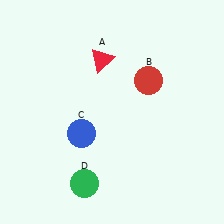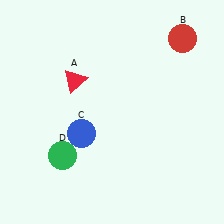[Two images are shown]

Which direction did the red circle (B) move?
The red circle (B) moved up.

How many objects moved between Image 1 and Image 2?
3 objects moved between the two images.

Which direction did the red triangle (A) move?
The red triangle (A) moved left.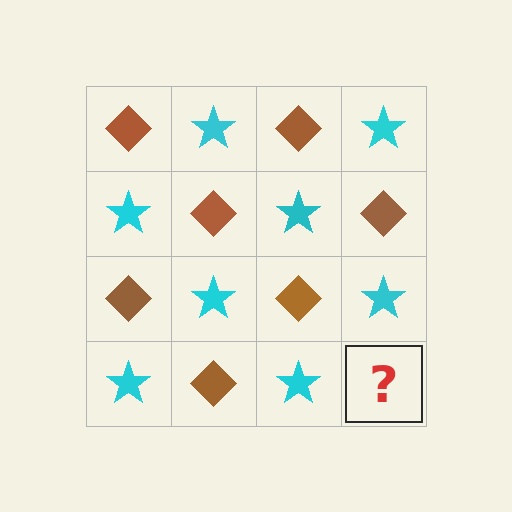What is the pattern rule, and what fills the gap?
The rule is that it alternates brown diamond and cyan star in a checkerboard pattern. The gap should be filled with a brown diamond.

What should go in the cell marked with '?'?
The missing cell should contain a brown diamond.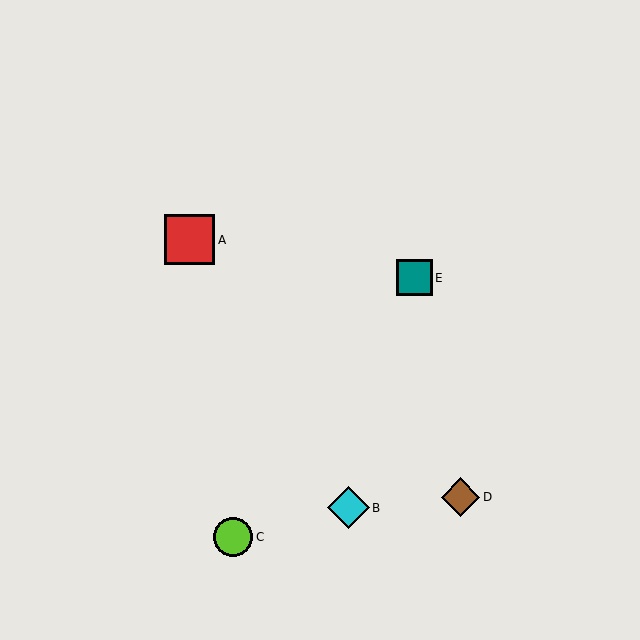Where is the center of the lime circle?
The center of the lime circle is at (233, 537).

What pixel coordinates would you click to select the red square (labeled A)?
Click at (190, 240) to select the red square A.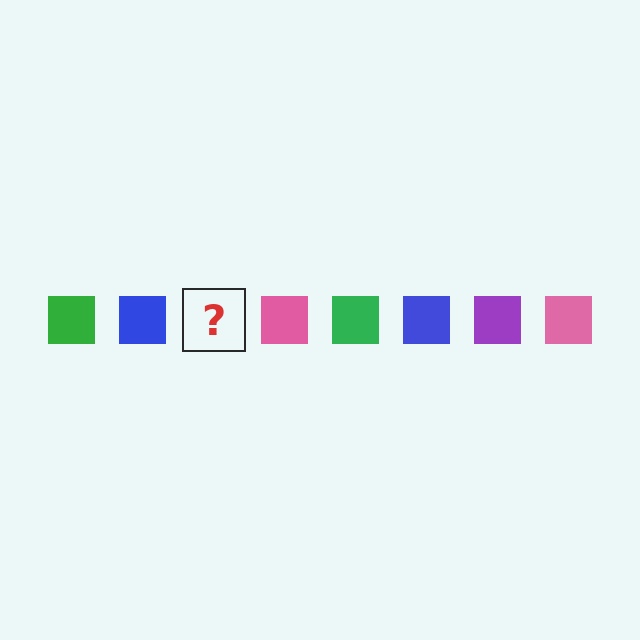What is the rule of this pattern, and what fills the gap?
The rule is that the pattern cycles through green, blue, purple, pink squares. The gap should be filled with a purple square.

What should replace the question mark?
The question mark should be replaced with a purple square.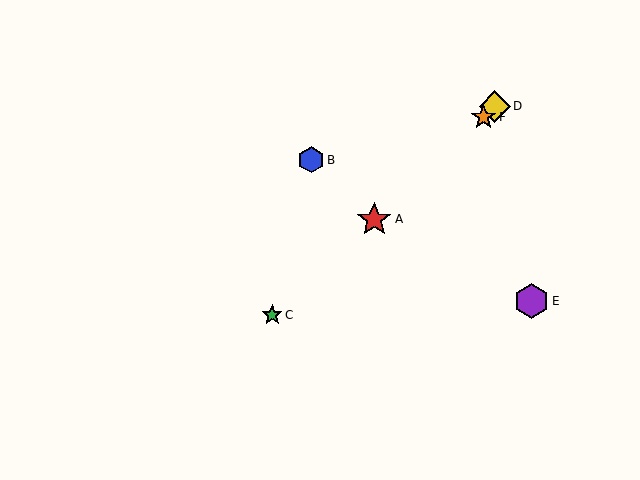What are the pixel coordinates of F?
Object F is at (484, 117).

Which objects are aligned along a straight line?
Objects A, C, D, F are aligned along a straight line.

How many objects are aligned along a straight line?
4 objects (A, C, D, F) are aligned along a straight line.